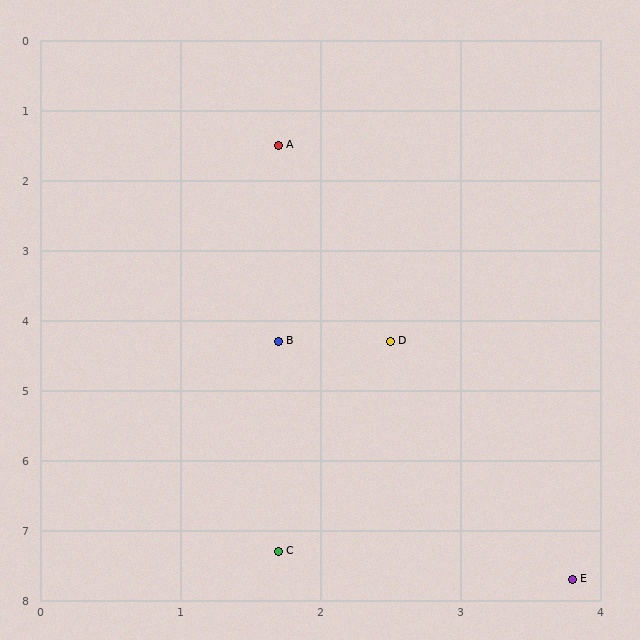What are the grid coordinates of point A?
Point A is at approximately (1.7, 1.5).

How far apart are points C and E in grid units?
Points C and E are about 2.1 grid units apart.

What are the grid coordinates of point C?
Point C is at approximately (1.7, 7.3).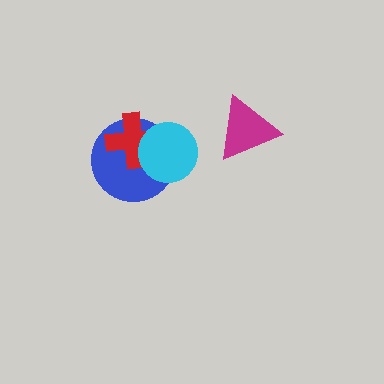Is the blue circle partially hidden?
Yes, it is partially covered by another shape.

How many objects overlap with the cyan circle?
2 objects overlap with the cyan circle.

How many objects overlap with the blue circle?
2 objects overlap with the blue circle.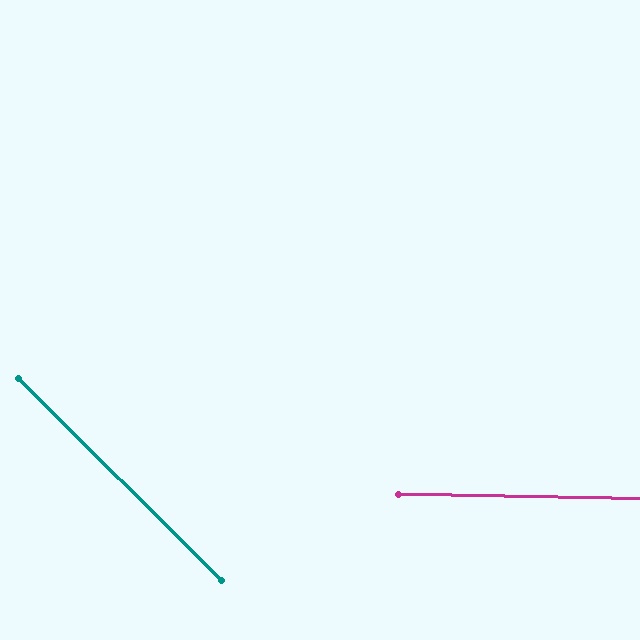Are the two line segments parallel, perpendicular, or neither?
Neither parallel nor perpendicular — they differ by about 44°.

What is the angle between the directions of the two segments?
Approximately 44 degrees.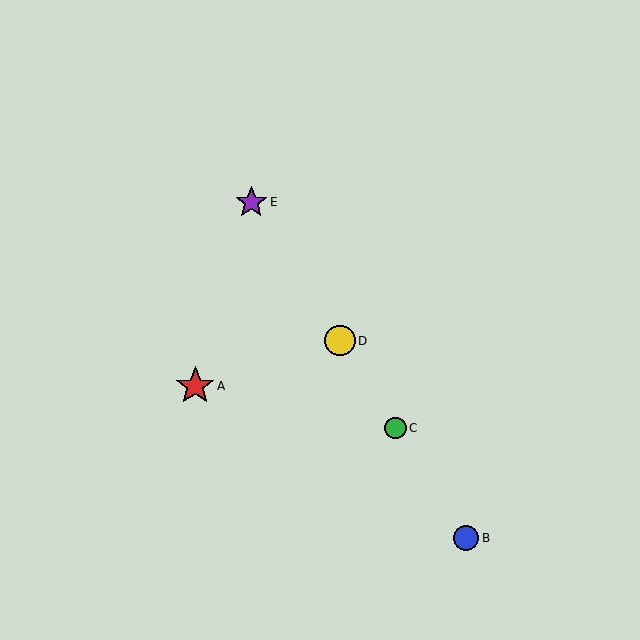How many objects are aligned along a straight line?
4 objects (B, C, D, E) are aligned along a straight line.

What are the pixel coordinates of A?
Object A is at (195, 386).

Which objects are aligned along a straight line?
Objects B, C, D, E are aligned along a straight line.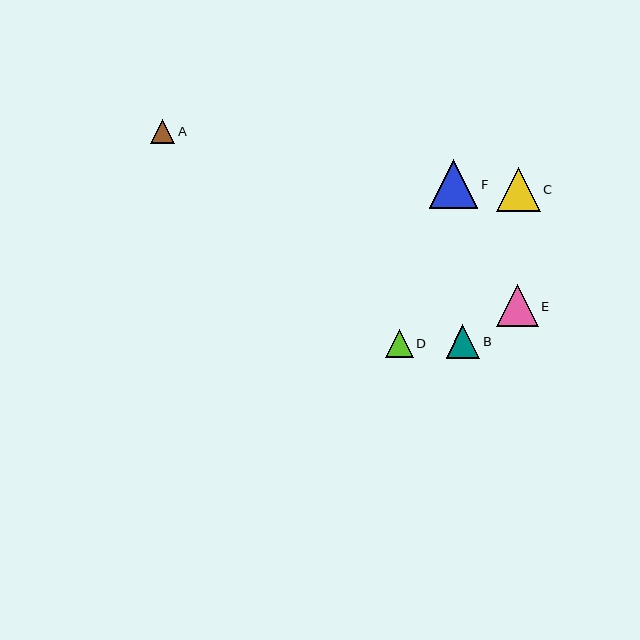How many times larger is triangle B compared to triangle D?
Triangle B is approximately 1.2 times the size of triangle D.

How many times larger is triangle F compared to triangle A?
Triangle F is approximately 2.0 times the size of triangle A.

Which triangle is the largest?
Triangle F is the largest with a size of approximately 49 pixels.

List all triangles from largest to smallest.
From largest to smallest: F, C, E, B, D, A.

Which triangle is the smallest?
Triangle A is the smallest with a size of approximately 24 pixels.